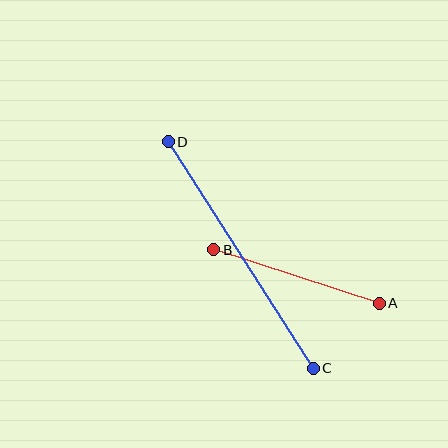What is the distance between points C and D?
The distance is approximately 269 pixels.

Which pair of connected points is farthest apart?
Points C and D are farthest apart.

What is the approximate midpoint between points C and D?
The midpoint is at approximately (241, 255) pixels.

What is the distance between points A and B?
The distance is approximately 174 pixels.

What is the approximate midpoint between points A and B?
The midpoint is at approximately (297, 276) pixels.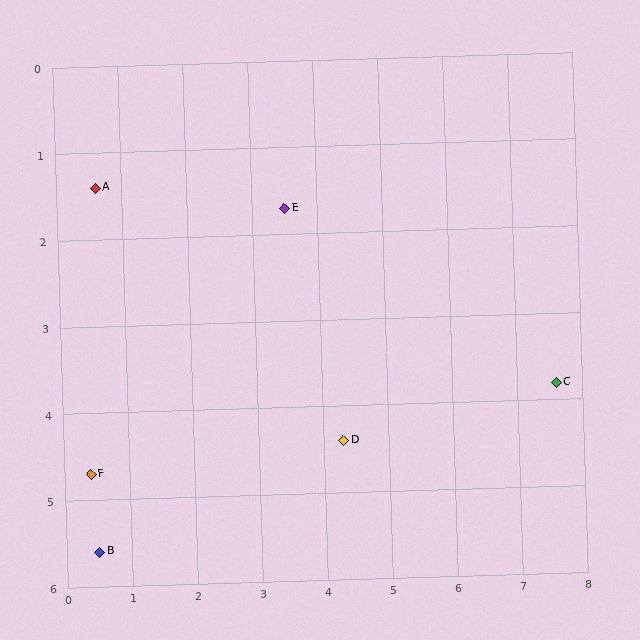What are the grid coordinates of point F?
Point F is at approximately (0.4, 4.7).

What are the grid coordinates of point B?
Point B is at approximately (0.5, 5.6).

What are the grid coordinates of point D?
Point D is at approximately (4.3, 4.4).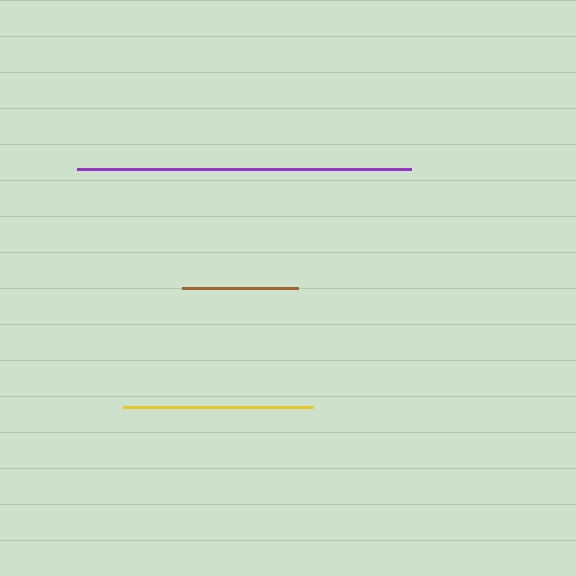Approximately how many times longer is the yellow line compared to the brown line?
The yellow line is approximately 1.6 times the length of the brown line.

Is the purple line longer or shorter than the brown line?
The purple line is longer than the brown line.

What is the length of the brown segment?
The brown segment is approximately 116 pixels long.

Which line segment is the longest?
The purple line is the longest at approximately 334 pixels.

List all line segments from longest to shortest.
From longest to shortest: purple, yellow, brown.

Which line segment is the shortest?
The brown line is the shortest at approximately 116 pixels.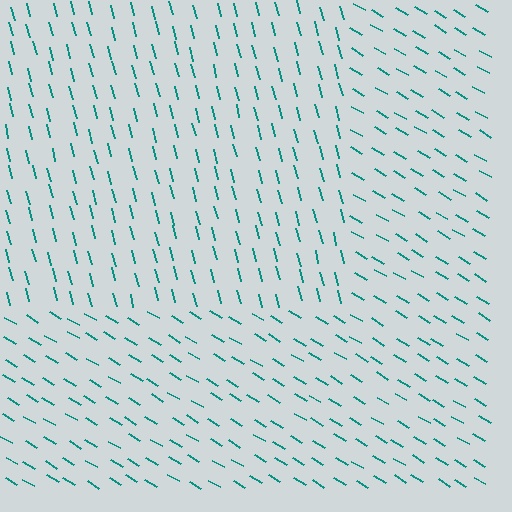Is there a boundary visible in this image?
Yes, there is a texture boundary formed by a change in line orientation.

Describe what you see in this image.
The image is filled with small teal line segments. A rectangle region in the image has lines oriented differently from the surrounding lines, creating a visible texture boundary.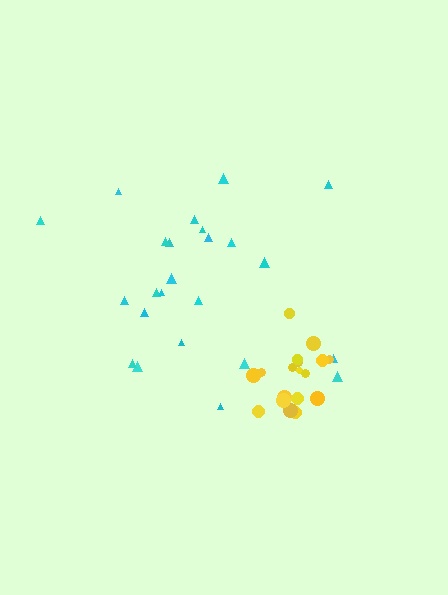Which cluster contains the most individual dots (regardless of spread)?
Cyan (24).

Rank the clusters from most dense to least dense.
yellow, cyan.